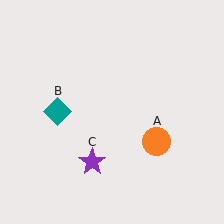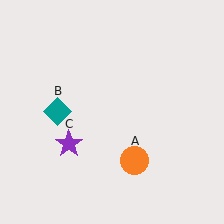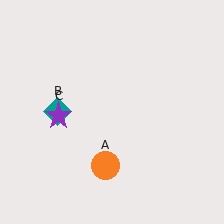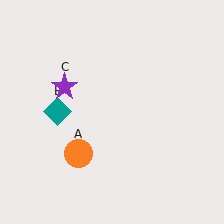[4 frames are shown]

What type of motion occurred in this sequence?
The orange circle (object A), purple star (object C) rotated clockwise around the center of the scene.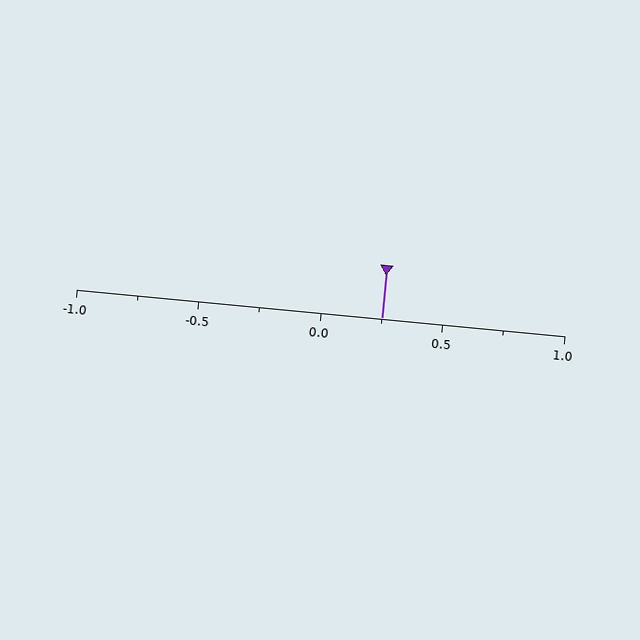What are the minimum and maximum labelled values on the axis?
The axis runs from -1.0 to 1.0.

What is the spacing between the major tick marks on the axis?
The major ticks are spaced 0.5 apart.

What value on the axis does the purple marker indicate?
The marker indicates approximately 0.25.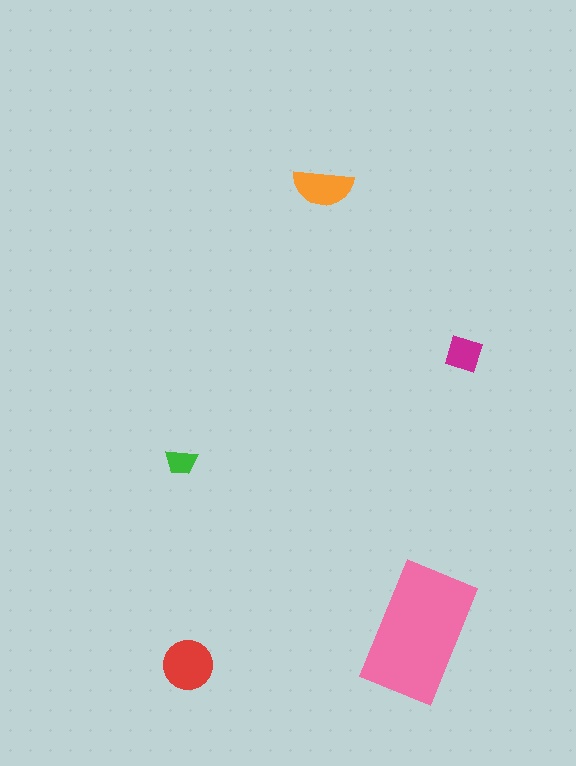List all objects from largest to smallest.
The pink rectangle, the red circle, the orange semicircle, the magenta diamond, the green trapezoid.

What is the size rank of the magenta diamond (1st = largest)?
4th.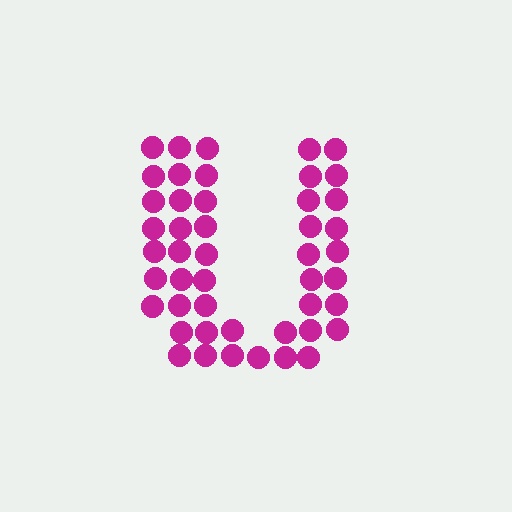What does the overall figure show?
The overall figure shows the letter U.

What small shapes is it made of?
It is made of small circles.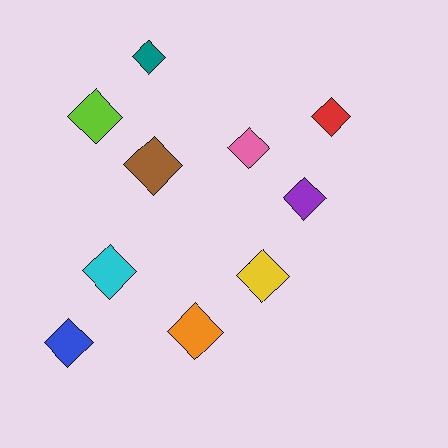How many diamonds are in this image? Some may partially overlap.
There are 10 diamonds.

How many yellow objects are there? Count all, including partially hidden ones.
There is 1 yellow object.